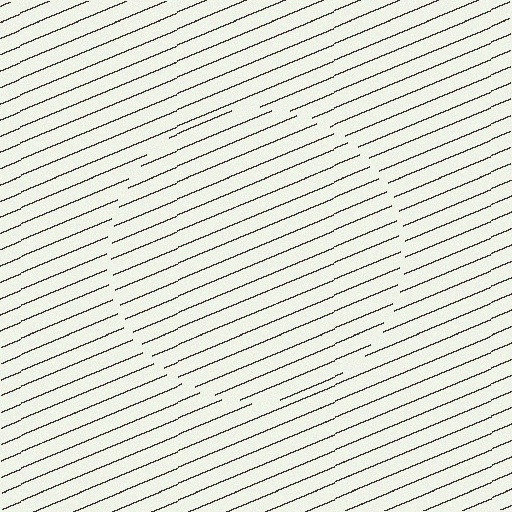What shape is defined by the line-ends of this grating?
An illusory circle. The interior of the shape contains the same grating, shifted by half a period — the contour is defined by the phase discontinuity where line-ends from the inner and outer gratings abut.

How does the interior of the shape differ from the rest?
The interior of the shape contains the same grating, shifted by half a period — the contour is defined by the phase discontinuity where line-ends from the inner and outer gratings abut.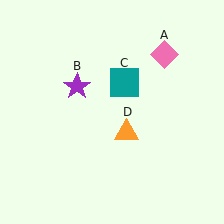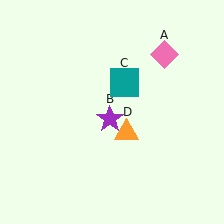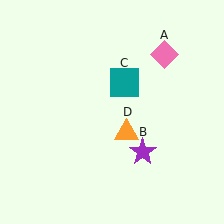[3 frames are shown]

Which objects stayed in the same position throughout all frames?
Pink diamond (object A) and teal square (object C) and orange triangle (object D) remained stationary.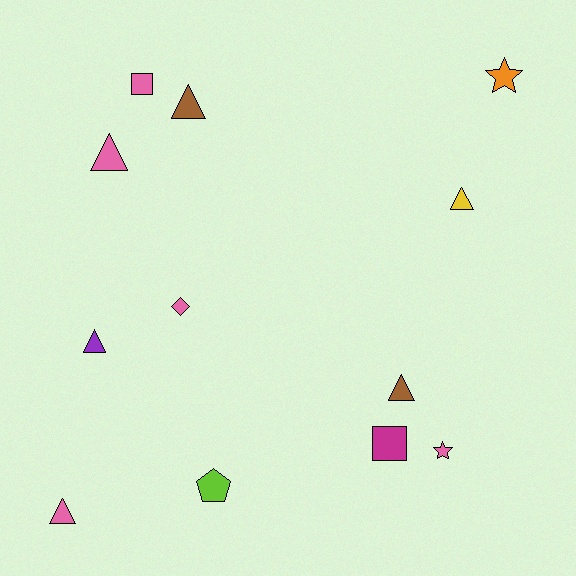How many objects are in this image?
There are 12 objects.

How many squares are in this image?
There are 2 squares.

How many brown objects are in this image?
There are 2 brown objects.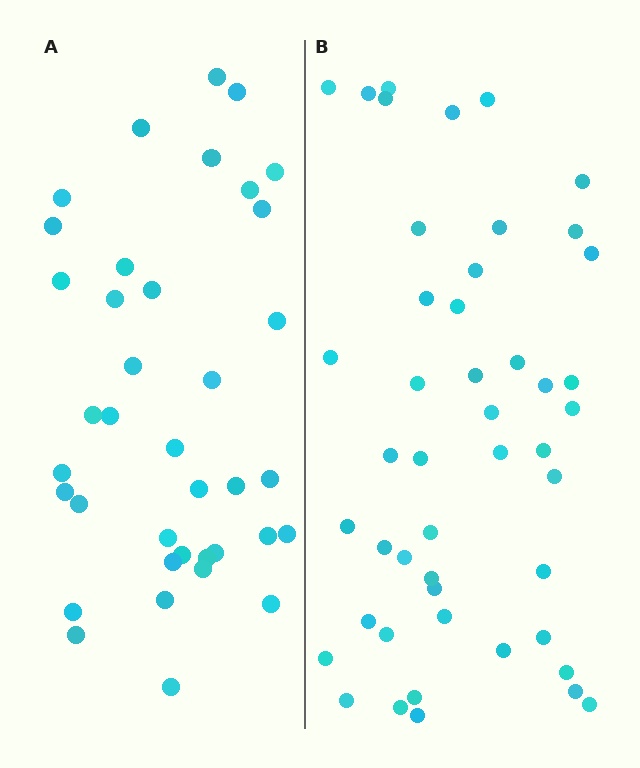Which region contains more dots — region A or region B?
Region B (the right region) has more dots.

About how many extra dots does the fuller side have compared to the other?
Region B has roughly 8 or so more dots than region A.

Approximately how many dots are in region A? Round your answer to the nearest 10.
About 40 dots. (The exact count is 38, which rounds to 40.)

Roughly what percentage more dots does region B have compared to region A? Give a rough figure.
About 25% more.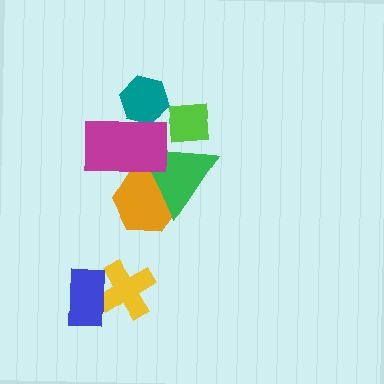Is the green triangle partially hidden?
Yes, it is partially covered by another shape.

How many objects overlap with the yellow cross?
1 object overlaps with the yellow cross.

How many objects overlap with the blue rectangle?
1 object overlaps with the blue rectangle.